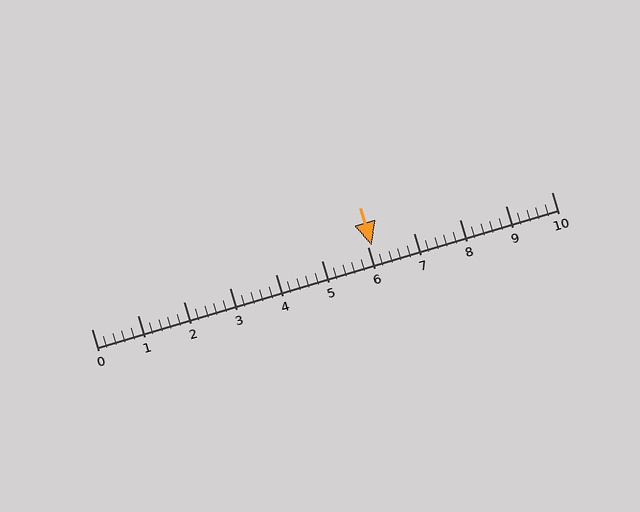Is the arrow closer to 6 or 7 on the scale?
The arrow is closer to 6.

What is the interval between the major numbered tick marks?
The major tick marks are spaced 1 units apart.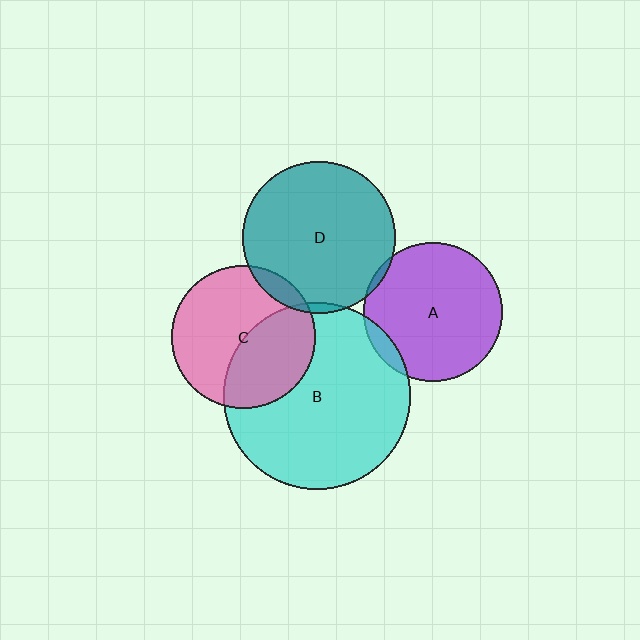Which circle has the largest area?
Circle B (cyan).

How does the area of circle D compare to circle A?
Approximately 1.2 times.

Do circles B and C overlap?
Yes.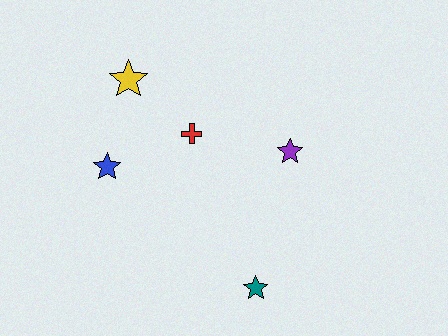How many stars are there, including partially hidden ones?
There are 4 stars.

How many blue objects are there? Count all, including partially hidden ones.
There is 1 blue object.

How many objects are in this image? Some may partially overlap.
There are 5 objects.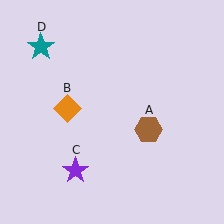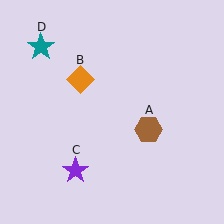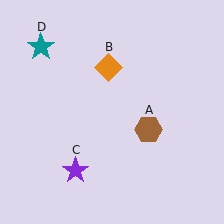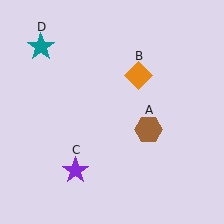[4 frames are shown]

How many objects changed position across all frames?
1 object changed position: orange diamond (object B).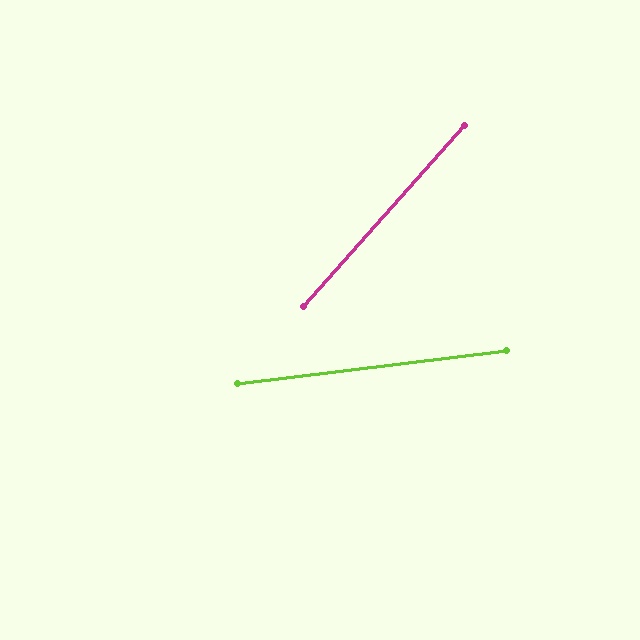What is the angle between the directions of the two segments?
Approximately 41 degrees.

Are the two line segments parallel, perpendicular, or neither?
Neither parallel nor perpendicular — they differ by about 41°.